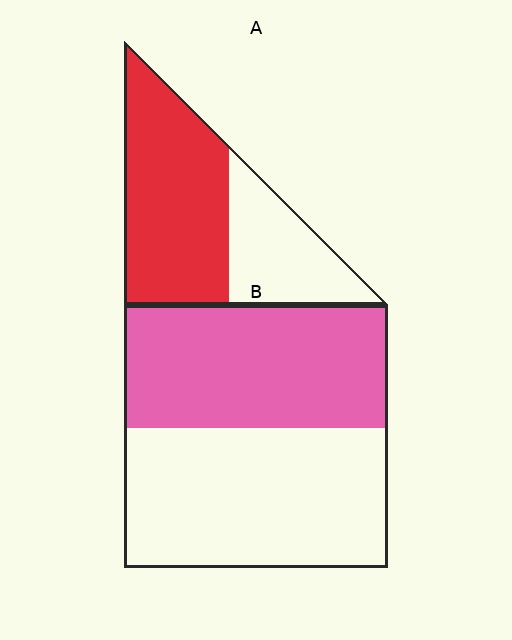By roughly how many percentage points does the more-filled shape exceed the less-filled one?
By roughly 15 percentage points (A over B).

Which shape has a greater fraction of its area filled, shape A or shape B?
Shape A.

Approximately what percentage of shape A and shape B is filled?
A is approximately 65% and B is approximately 45%.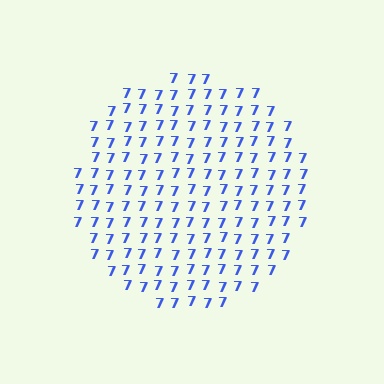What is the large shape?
The large shape is a circle.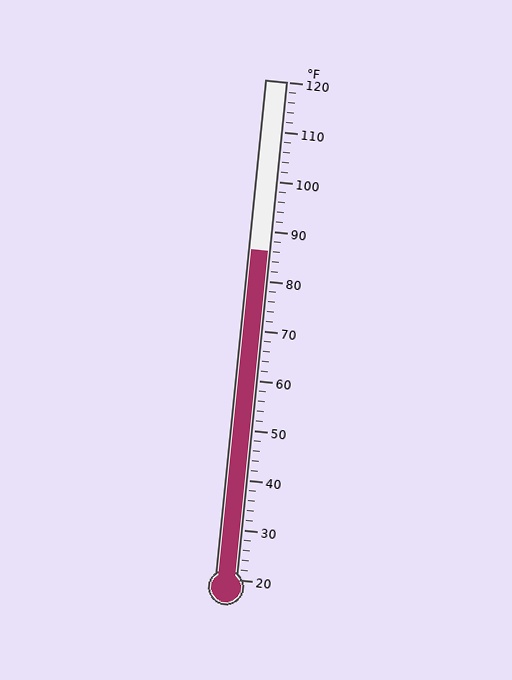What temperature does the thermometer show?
The thermometer shows approximately 86°F.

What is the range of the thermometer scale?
The thermometer scale ranges from 20°F to 120°F.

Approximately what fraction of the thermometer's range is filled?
The thermometer is filled to approximately 65% of its range.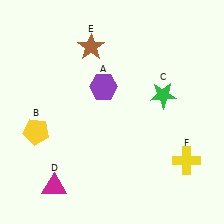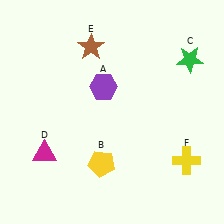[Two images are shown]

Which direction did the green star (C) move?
The green star (C) moved up.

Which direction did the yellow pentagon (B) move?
The yellow pentagon (B) moved right.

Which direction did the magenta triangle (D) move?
The magenta triangle (D) moved up.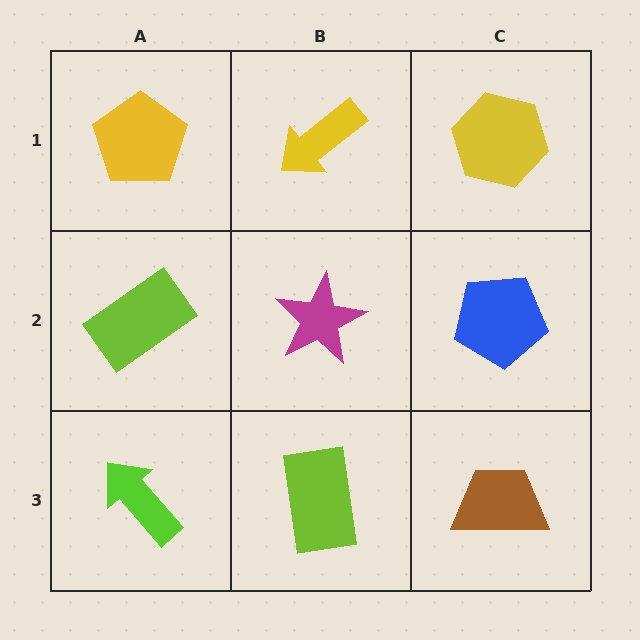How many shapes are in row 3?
3 shapes.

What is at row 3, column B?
A lime rectangle.